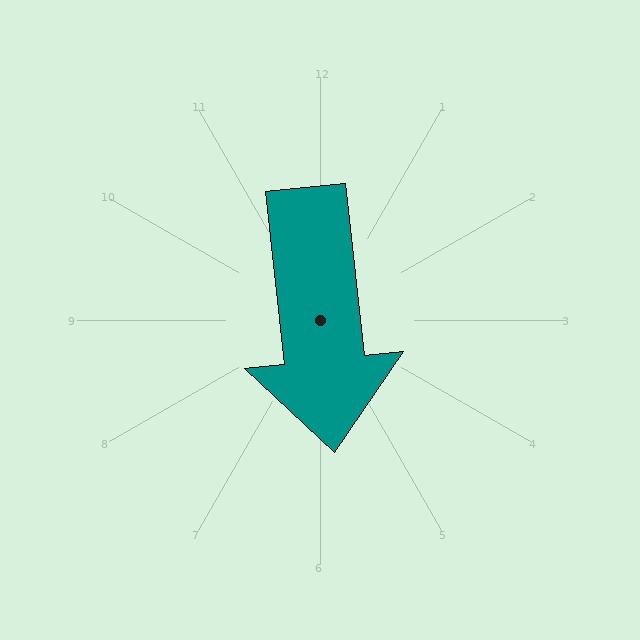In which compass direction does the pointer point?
South.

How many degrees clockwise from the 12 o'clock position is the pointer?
Approximately 174 degrees.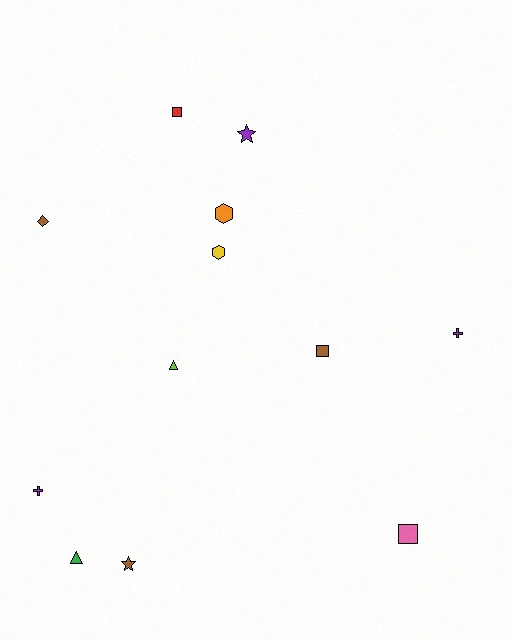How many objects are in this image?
There are 12 objects.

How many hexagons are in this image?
There are 2 hexagons.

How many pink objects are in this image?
There is 1 pink object.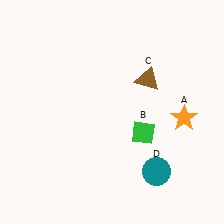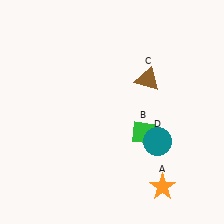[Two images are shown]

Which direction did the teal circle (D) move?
The teal circle (D) moved up.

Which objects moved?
The objects that moved are: the orange star (A), the teal circle (D).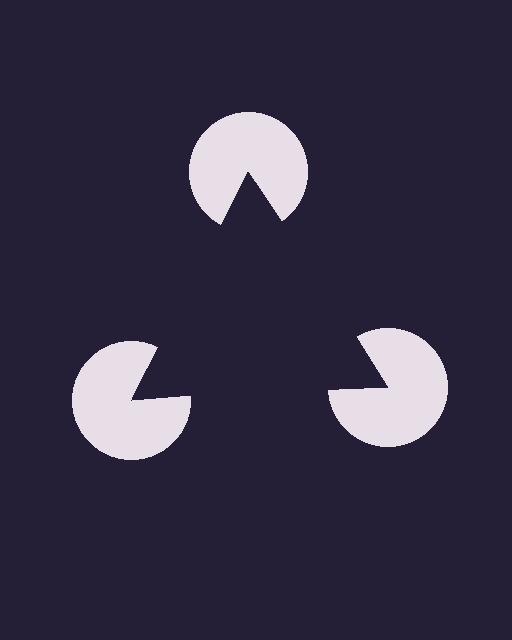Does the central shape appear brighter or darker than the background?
It typically appears slightly darker than the background, even though no actual brightness change is drawn.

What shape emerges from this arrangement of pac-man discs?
An illusory triangle — its edges are inferred from the aligned wedge cuts in the pac-man discs, not physically drawn.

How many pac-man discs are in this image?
There are 3 — one at each vertex of the illusory triangle.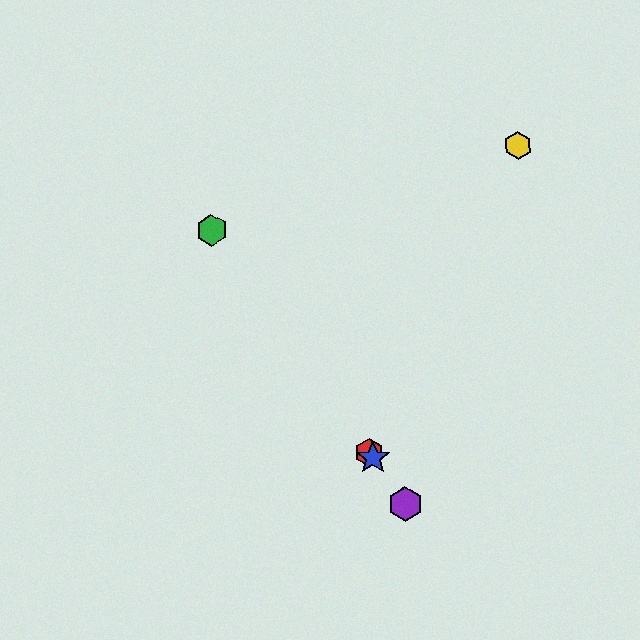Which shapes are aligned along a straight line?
The red hexagon, the blue star, the green hexagon, the purple hexagon are aligned along a straight line.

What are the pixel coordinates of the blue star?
The blue star is at (373, 458).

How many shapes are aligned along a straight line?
4 shapes (the red hexagon, the blue star, the green hexagon, the purple hexagon) are aligned along a straight line.